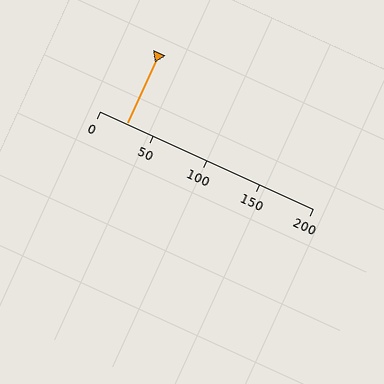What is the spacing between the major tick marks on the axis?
The major ticks are spaced 50 apart.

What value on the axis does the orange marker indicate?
The marker indicates approximately 25.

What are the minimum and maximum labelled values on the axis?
The axis runs from 0 to 200.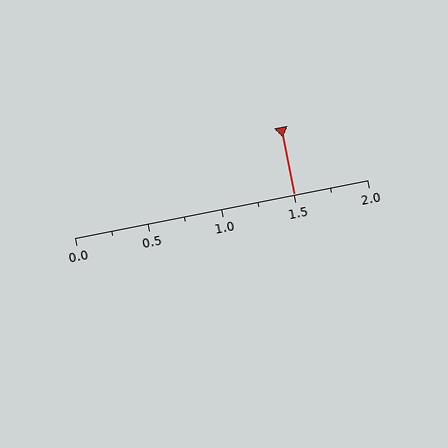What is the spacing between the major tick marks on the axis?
The major ticks are spaced 0.5 apart.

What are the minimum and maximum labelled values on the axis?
The axis runs from 0.0 to 2.0.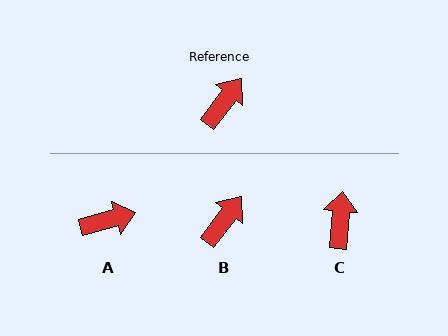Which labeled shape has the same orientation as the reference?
B.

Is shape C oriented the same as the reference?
No, it is off by about 32 degrees.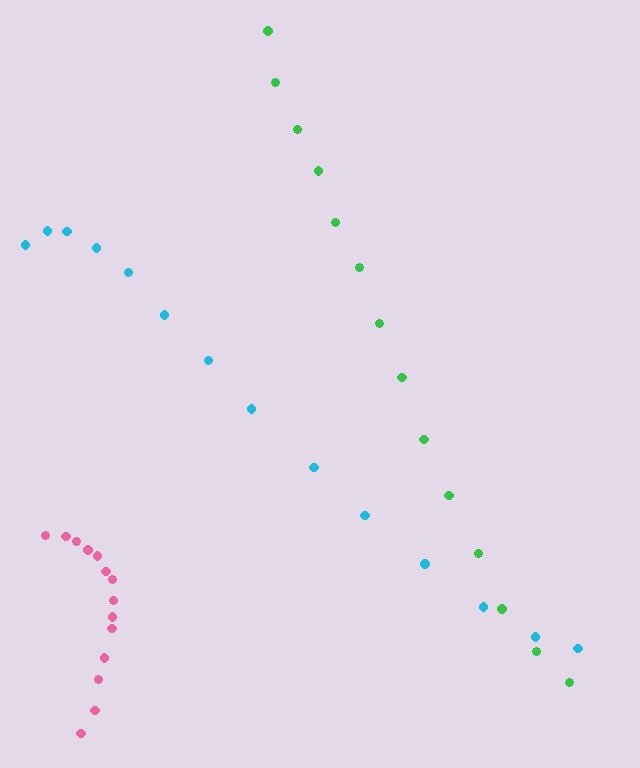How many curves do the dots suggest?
There are 3 distinct paths.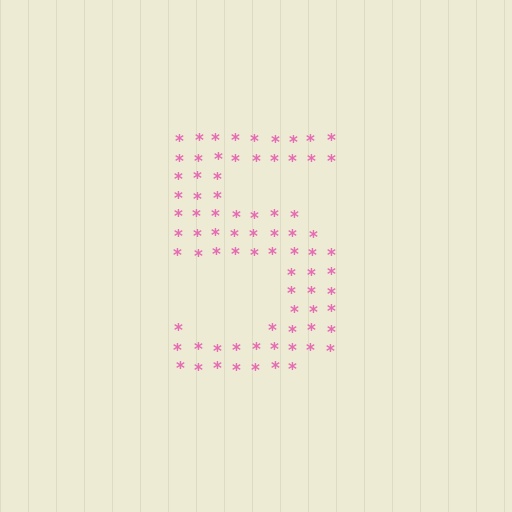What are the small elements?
The small elements are asterisks.